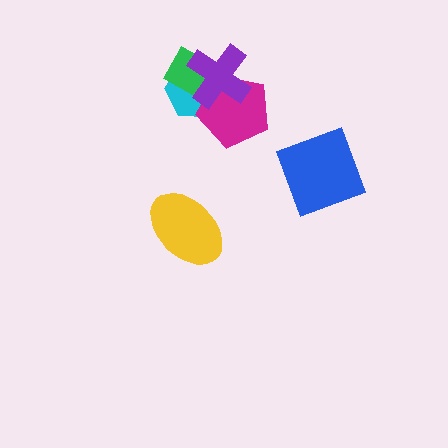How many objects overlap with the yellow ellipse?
0 objects overlap with the yellow ellipse.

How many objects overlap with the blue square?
0 objects overlap with the blue square.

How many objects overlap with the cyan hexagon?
3 objects overlap with the cyan hexagon.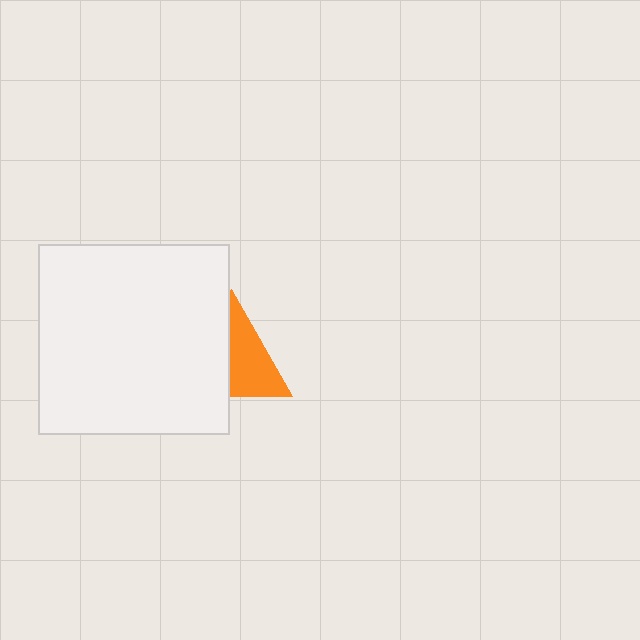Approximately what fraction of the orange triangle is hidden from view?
Roughly 47% of the orange triangle is hidden behind the white square.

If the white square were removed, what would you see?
You would see the complete orange triangle.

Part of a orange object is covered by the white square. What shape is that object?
It is a triangle.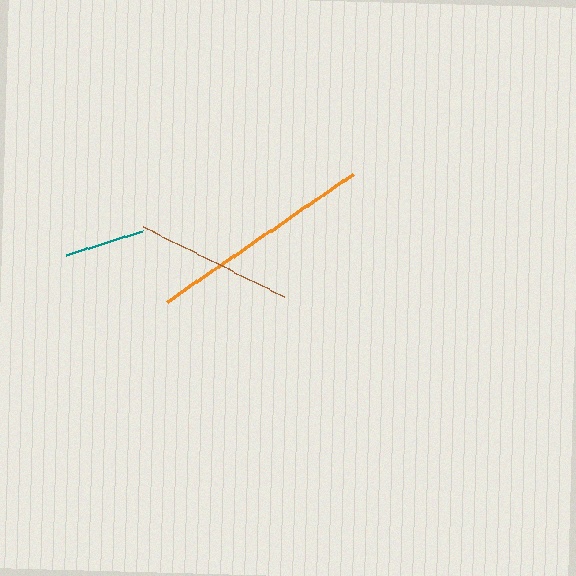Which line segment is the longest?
The orange line is the longest at approximately 226 pixels.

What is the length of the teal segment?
The teal segment is approximately 81 pixels long.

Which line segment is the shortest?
The teal line is the shortest at approximately 81 pixels.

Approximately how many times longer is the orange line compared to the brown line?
The orange line is approximately 1.4 times the length of the brown line.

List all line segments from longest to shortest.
From longest to shortest: orange, brown, teal.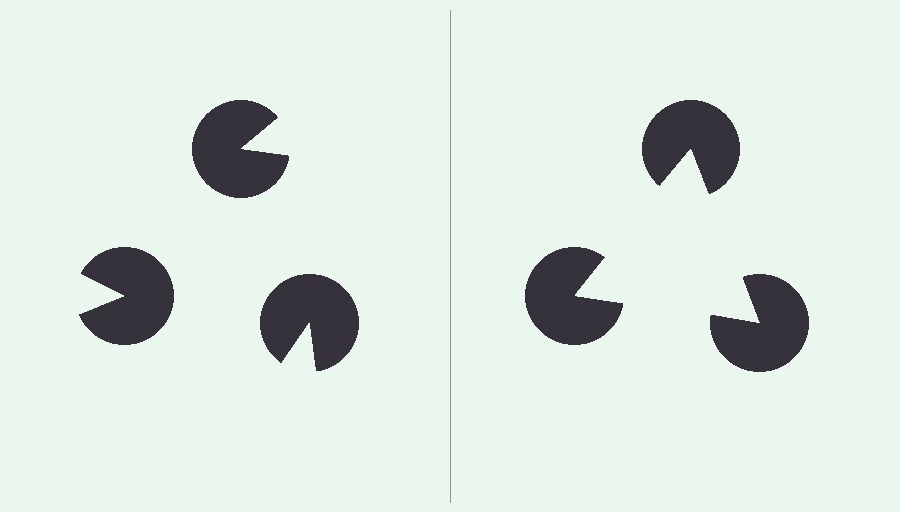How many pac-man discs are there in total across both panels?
6 — 3 on each side.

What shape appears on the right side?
An illusory triangle.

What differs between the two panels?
The pac-man discs are positioned identically on both sides; only the wedge orientations differ. On the right they align to a triangle; on the left they are misaligned.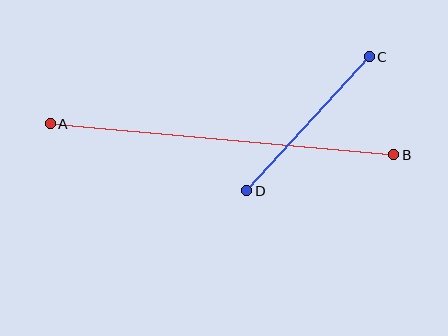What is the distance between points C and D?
The distance is approximately 182 pixels.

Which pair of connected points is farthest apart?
Points A and B are farthest apart.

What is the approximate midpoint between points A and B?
The midpoint is at approximately (222, 139) pixels.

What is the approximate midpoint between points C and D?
The midpoint is at approximately (308, 124) pixels.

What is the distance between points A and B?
The distance is approximately 345 pixels.